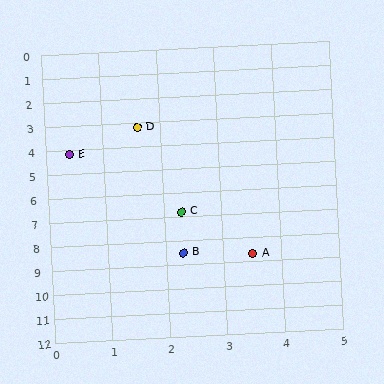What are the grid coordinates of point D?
Point D is at approximately (1.6, 3.2).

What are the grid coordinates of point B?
Point B is at approximately (2.3, 8.5).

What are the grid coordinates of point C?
Point C is at approximately (2.3, 6.8).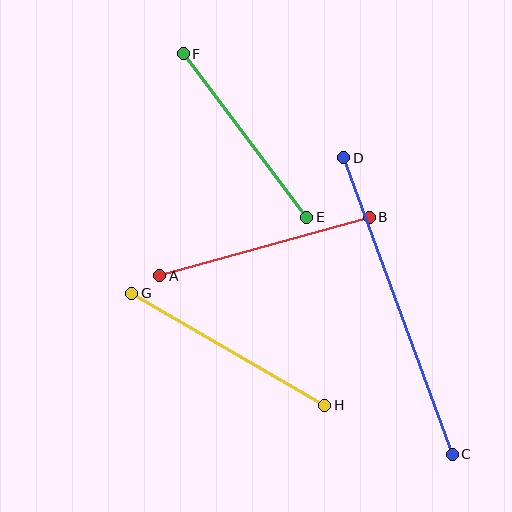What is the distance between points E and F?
The distance is approximately 205 pixels.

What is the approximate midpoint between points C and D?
The midpoint is at approximately (398, 306) pixels.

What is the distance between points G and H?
The distance is approximately 223 pixels.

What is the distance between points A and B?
The distance is approximately 218 pixels.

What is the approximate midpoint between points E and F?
The midpoint is at approximately (245, 135) pixels.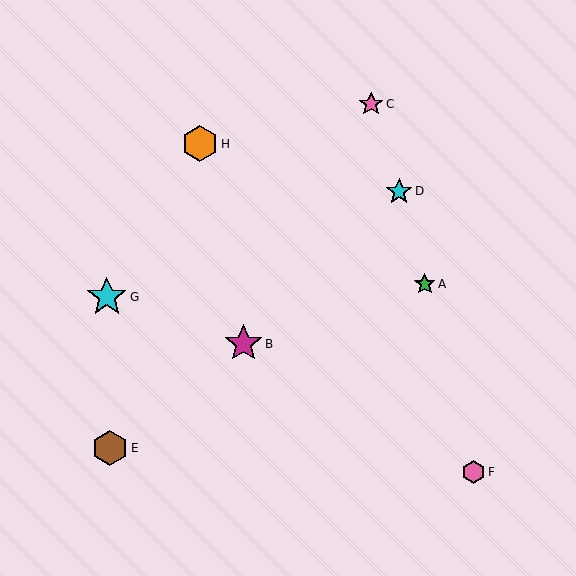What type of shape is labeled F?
Shape F is a pink hexagon.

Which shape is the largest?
The cyan star (labeled G) is the largest.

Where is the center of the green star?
The center of the green star is at (425, 284).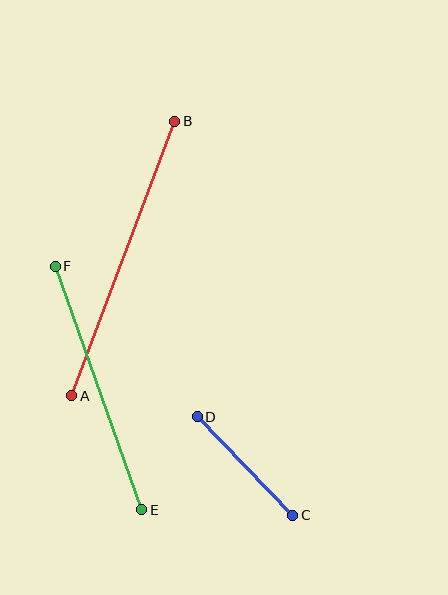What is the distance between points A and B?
The distance is approximately 293 pixels.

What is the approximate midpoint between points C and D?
The midpoint is at approximately (245, 466) pixels.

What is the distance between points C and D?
The distance is approximately 137 pixels.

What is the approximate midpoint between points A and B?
The midpoint is at approximately (123, 258) pixels.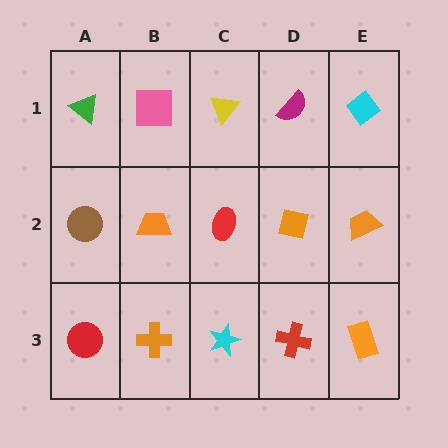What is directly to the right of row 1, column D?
A cyan diamond.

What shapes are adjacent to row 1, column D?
An orange square (row 2, column D), a yellow triangle (row 1, column C), a cyan diamond (row 1, column E).